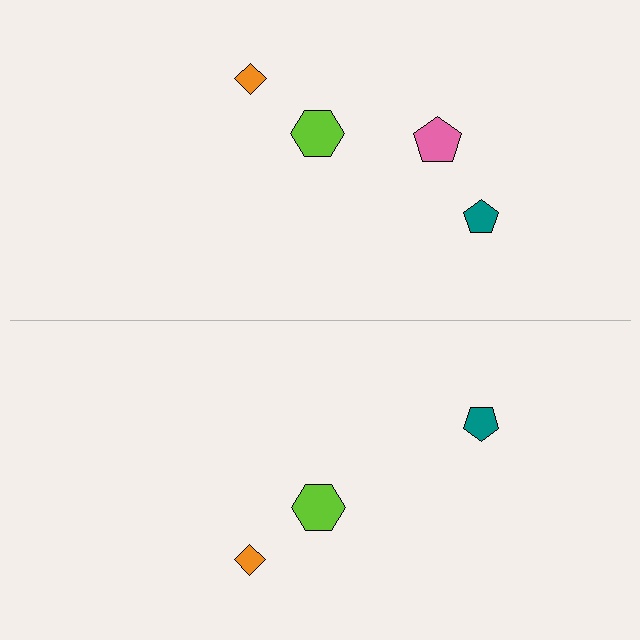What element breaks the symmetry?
A pink pentagon is missing from the bottom side.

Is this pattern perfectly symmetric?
No, the pattern is not perfectly symmetric. A pink pentagon is missing from the bottom side.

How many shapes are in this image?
There are 7 shapes in this image.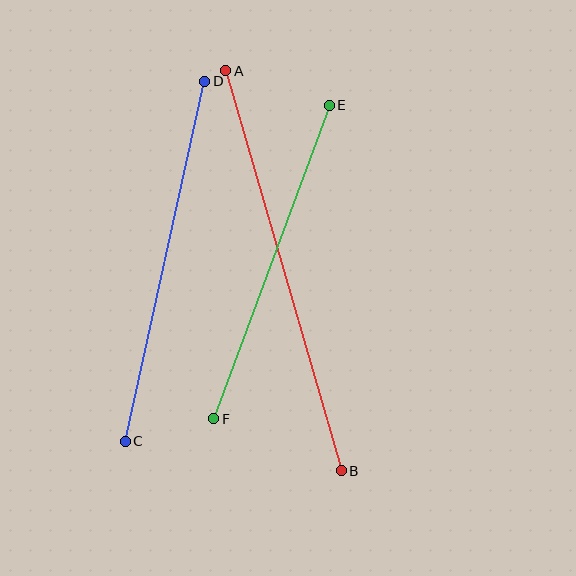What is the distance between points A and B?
The distance is approximately 416 pixels.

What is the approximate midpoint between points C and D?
The midpoint is at approximately (165, 261) pixels.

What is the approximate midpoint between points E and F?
The midpoint is at approximately (272, 262) pixels.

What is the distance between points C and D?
The distance is approximately 369 pixels.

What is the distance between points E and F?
The distance is approximately 334 pixels.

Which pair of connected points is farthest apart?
Points A and B are farthest apart.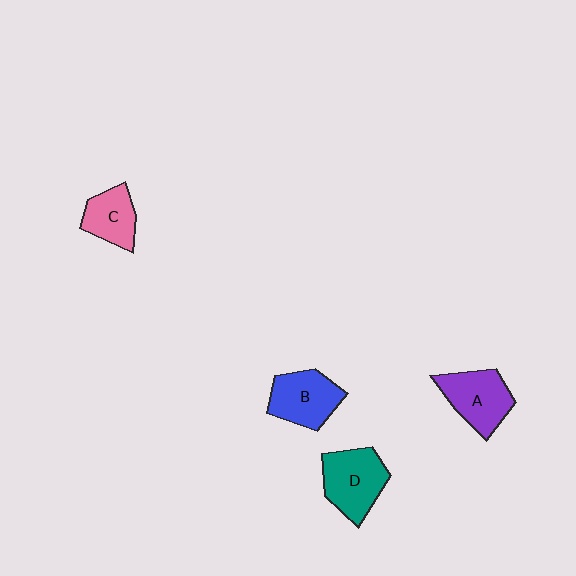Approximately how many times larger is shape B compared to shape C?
Approximately 1.3 times.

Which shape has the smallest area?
Shape C (pink).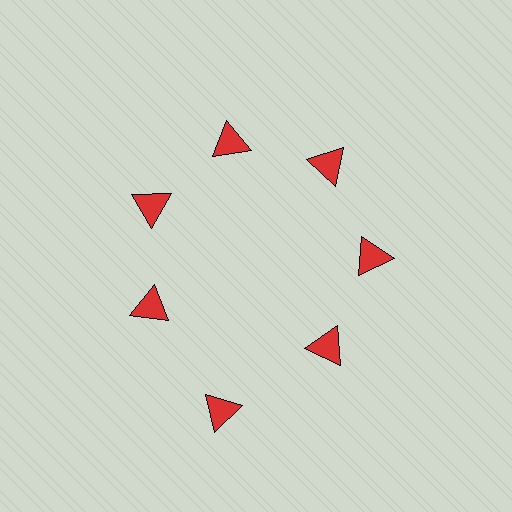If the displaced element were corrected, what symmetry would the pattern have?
It would have 7-fold rotational symmetry — the pattern would map onto itself every 51 degrees.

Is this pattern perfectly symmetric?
No. The 7 red triangles are arranged in a ring, but one element near the 6 o'clock position is pushed outward from the center, breaking the 7-fold rotational symmetry.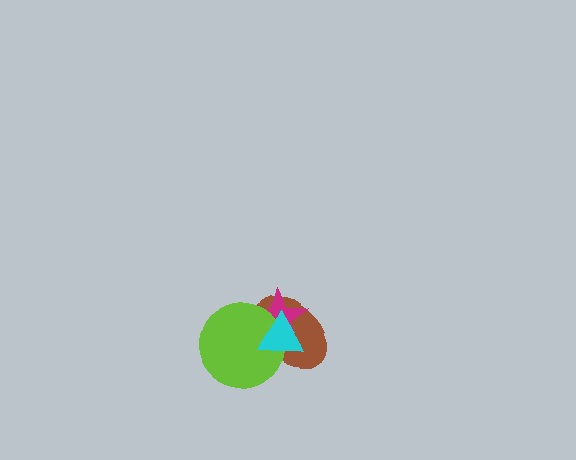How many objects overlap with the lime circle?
3 objects overlap with the lime circle.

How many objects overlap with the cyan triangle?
3 objects overlap with the cyan triangle.